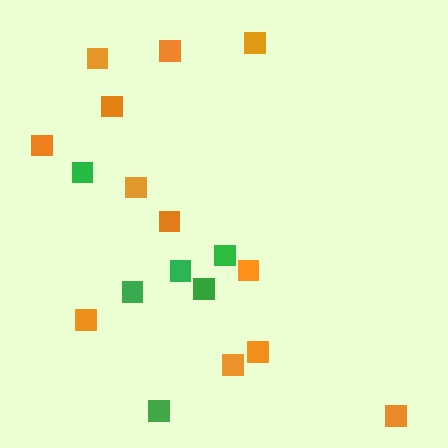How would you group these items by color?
There are 2 groups: one group of orange squares (12) and one group of green squares (6).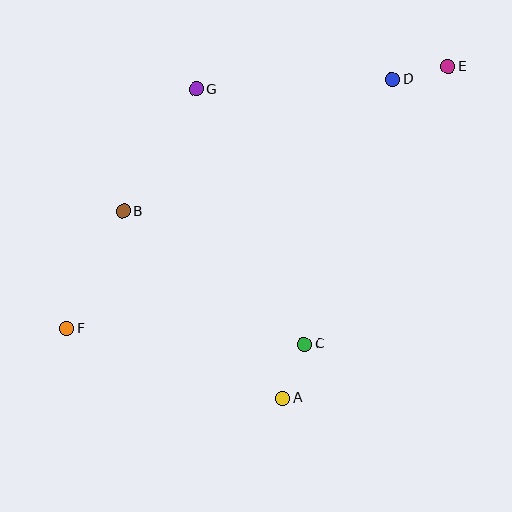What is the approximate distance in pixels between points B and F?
The distance between B and F is approximately 130 pixels.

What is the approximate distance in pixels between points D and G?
The distance between D and G is approximately 197 pixels.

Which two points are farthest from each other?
Points E and F are farthest from each other.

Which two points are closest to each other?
Points D and E are closest to each other.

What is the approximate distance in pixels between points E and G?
The distance between E and G is approximately 253 pixels.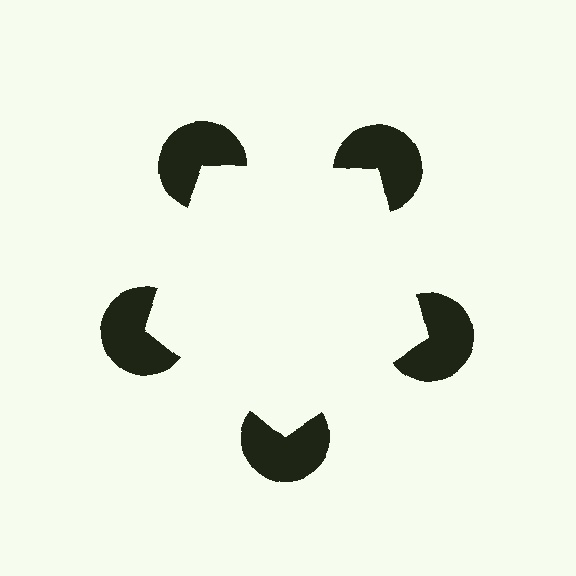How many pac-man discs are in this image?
There are 5 — one at each vertex of the illusory pentagon.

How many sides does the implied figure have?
5 sides.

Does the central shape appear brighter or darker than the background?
It typically appears slightly brighter than the background, even though no actual brightness change is drawn.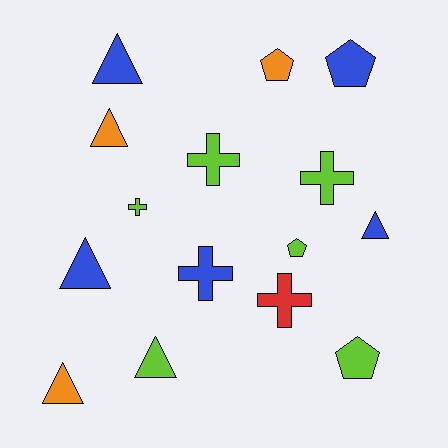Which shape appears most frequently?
Triangle, with 6 objects.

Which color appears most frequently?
Lime, with 6 objects.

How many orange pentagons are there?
There is 1 orange pentagon.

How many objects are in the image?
There are 15 objects.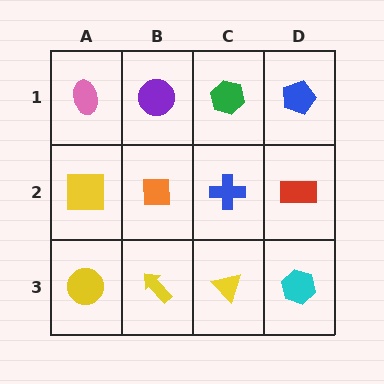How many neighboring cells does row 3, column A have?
2.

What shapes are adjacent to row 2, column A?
A pink ellipse (row 1, column A), a yellow circle (row 3, column A), an orange square (row 2, column B).